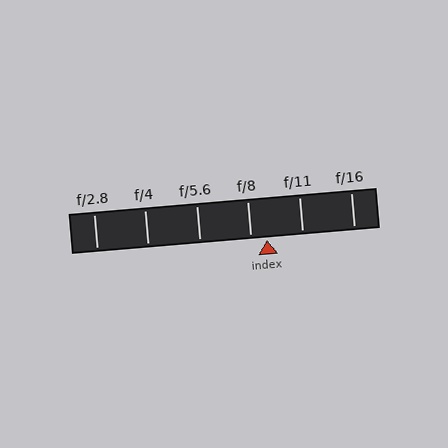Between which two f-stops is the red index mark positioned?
The index mark is between f/8 and f/11.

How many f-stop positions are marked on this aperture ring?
There are 6 f-stop positions marked.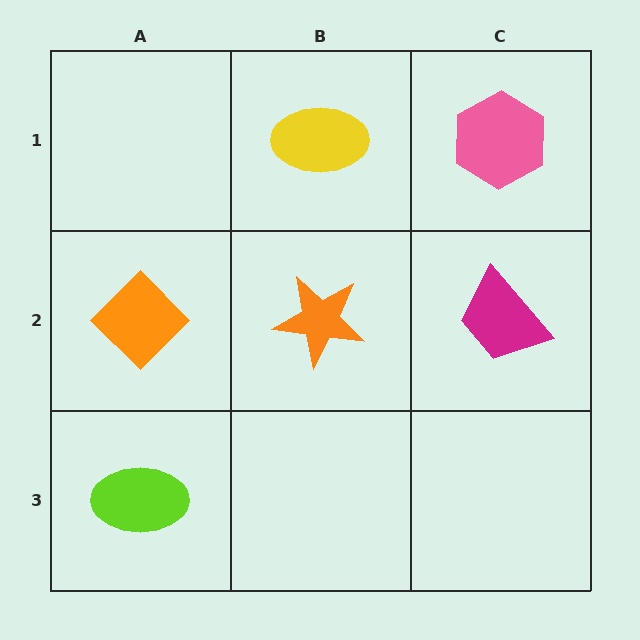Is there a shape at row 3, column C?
No, that cell is empty.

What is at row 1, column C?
A pink hexagon.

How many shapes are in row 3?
1 shape.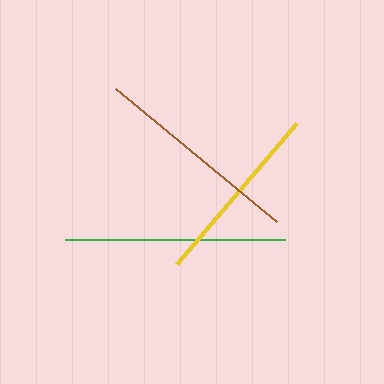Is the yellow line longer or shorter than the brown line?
The brown line is longer than the yellow line.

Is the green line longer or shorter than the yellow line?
The green line is longer than the yellow line.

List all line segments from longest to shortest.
From longest to shortest: green, brown, yellow.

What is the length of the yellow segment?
The yellow segment is approximately 185 pixels long.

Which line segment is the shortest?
The yellow line is the shortest at approximately 185 pixels.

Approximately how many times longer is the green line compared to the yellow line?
The green line is approximately 1.2 times the length of the yellow line.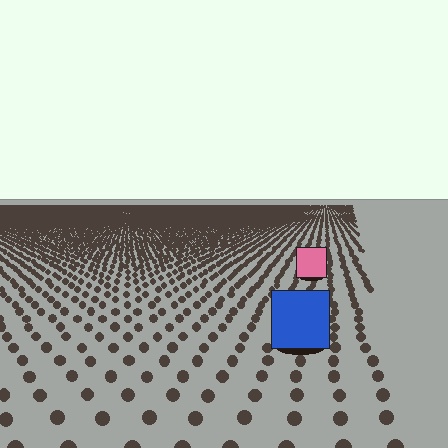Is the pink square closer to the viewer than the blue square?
No. The blue square is closer — you can tell from the texture gradient: the ground texture is coarser near it.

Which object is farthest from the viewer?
The pink square is farthest from the viewer. It appears smaller and the ground texture around it is denser.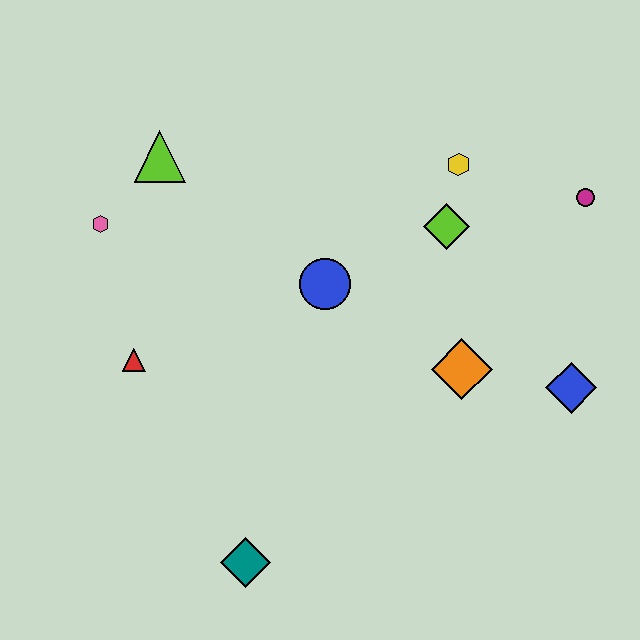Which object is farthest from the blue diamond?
The pink hexagon is farthest from the blue diamond.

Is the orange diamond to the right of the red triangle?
Yes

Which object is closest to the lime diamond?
The yellow hexagon is closest to the lime diamond.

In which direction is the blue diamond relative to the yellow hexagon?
The blue diamond is below the yellow hexagon.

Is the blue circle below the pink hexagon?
Yes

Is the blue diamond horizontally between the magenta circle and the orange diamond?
Yes